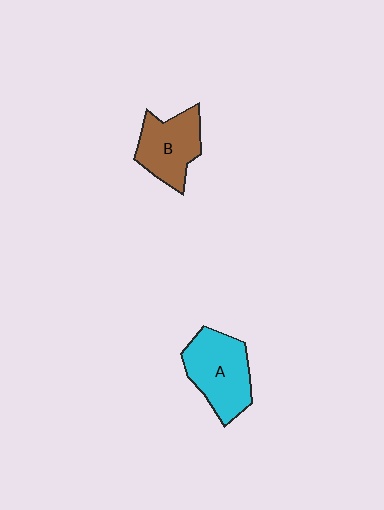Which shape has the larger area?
Shape A (cyan).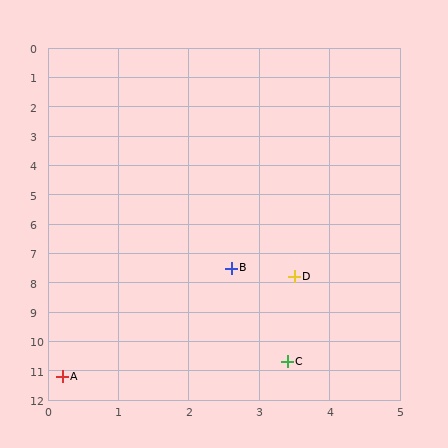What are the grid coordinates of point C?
Point C is at approximately (3.4, 10.7).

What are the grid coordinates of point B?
Point B is at approximately (2.6, 7.5).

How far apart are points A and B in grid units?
Points A and B are about 4.4 grid units apart.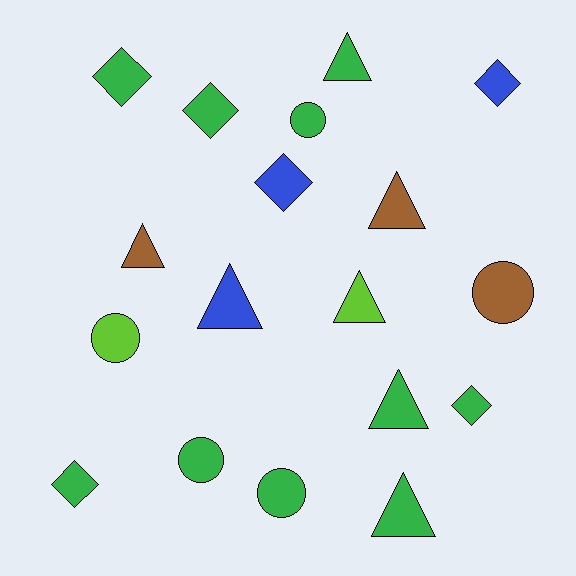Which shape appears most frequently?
Triangle, with 7 objects.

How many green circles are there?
There are 3 green circles.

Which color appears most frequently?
Green, with 10 objects.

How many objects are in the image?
There are 18 objects.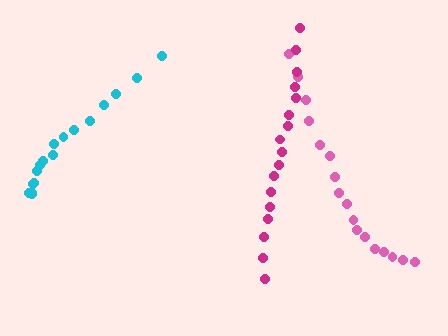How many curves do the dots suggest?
There are 3 distinct paths.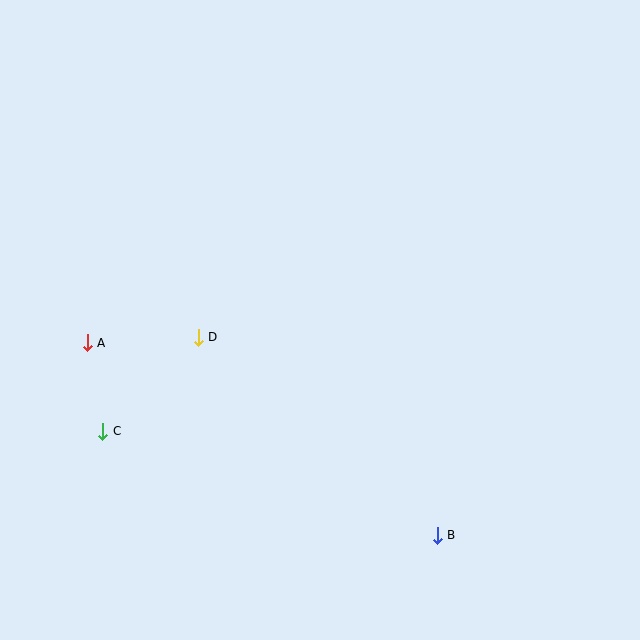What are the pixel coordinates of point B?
Point B is at (437, 535).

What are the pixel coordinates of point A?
Point A is at (87, 343).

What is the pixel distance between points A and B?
The distance between A and B is 399 pixels.